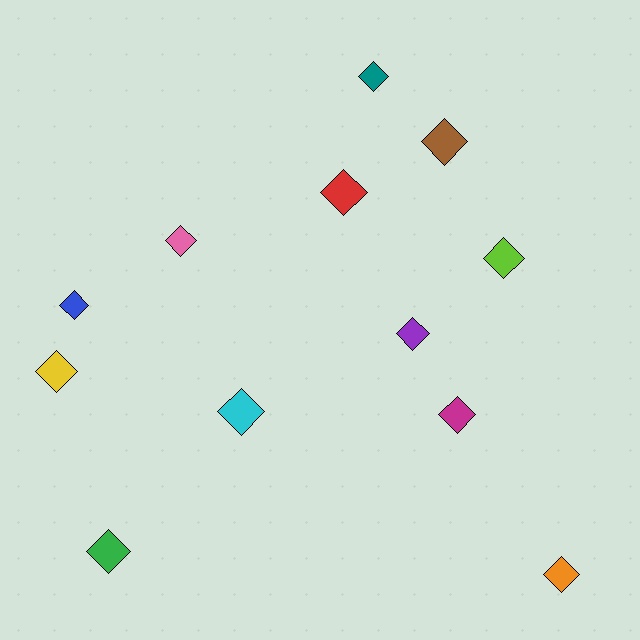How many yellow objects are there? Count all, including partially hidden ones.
There is 1 yellow object.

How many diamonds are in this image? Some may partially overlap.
There are 12 diamonds.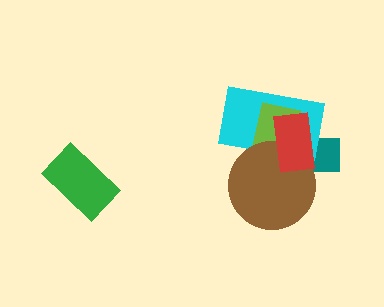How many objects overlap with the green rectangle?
0 objects overlap with the green rectangle.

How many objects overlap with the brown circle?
4 objects overlap with the brown circle.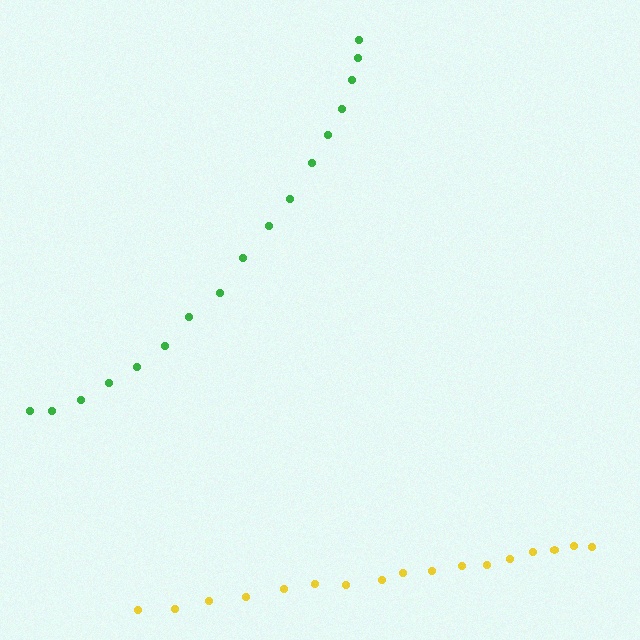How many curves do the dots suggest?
There are 2 distinct paths.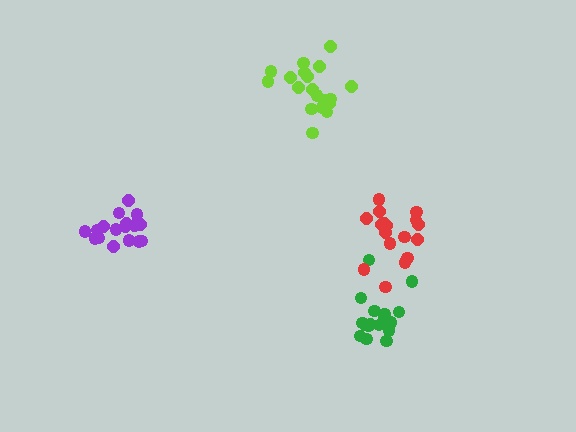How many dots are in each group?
Group 1: 18 dots, Group 2: 17 dots, Group 3: 17 dots, Group 4: 19 dots (71 total).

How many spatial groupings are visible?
There are 4 spatial groupings.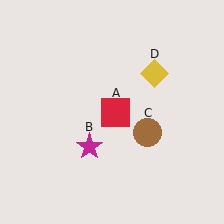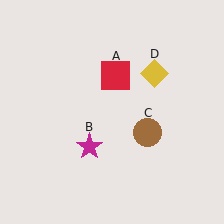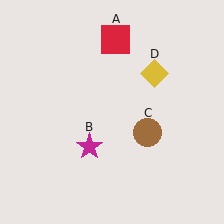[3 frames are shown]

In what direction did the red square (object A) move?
The red square (object A) moved up.